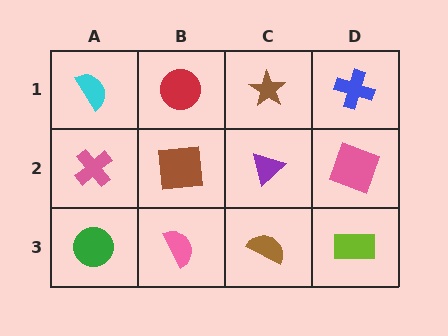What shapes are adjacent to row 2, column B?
A red circle (row 1, column B), a pink semicircle (row 3, column B), a pink cross (row 2, column A), a purple triangle (row 2, column C).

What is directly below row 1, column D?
A pink square.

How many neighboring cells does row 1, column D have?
2.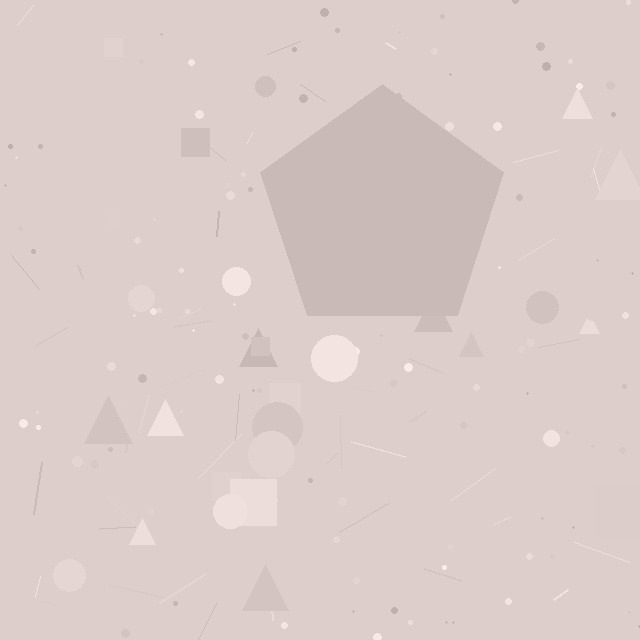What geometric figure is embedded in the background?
A pentagon is embedded in the background.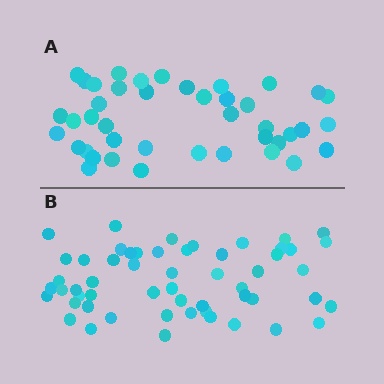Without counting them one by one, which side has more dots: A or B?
Region B (the bottom region) has more dots.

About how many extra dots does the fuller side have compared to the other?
Region B has approximately 15 more dots than region A.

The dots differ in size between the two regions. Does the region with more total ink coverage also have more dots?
No. Region A has more total ink coverage because its dots are larger, but region B actually contains more individual dots. Total area can be misleading — the number of items is what matters here.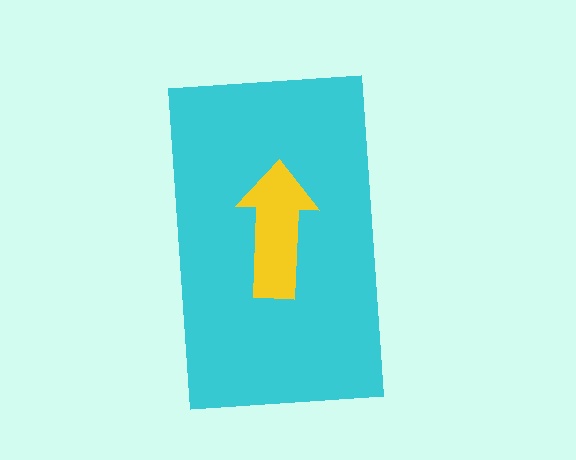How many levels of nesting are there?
2.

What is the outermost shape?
The cyan rectangle.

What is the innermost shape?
The yellow arrow.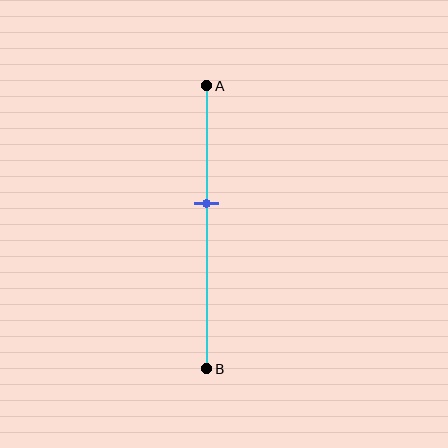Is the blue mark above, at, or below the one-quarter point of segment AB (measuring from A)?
The blue mark is below the one-quarter point of segment AB.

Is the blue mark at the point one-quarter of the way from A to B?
No, the mark is at about 40% from A, not at the 25% one-quarter point.